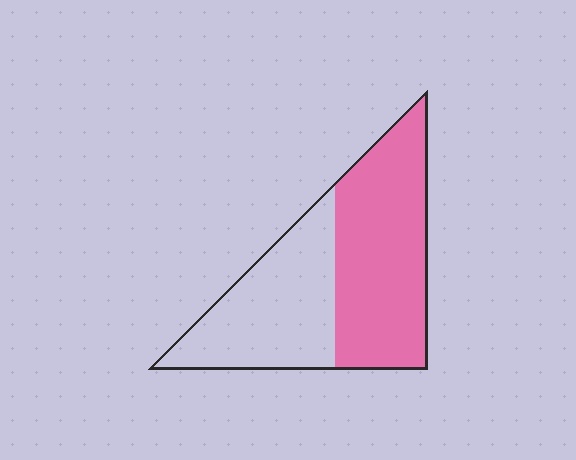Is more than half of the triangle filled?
Yes.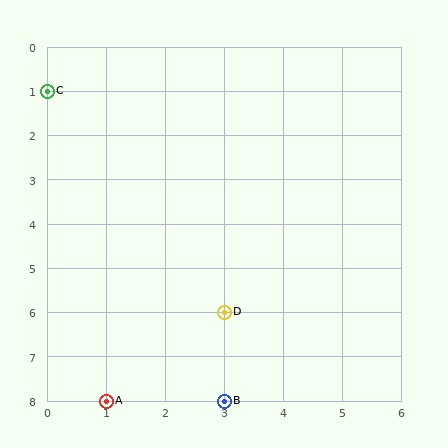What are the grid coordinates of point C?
Point C is at grid coordinates (0, 1).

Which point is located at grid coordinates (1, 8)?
Point A is at (1, 8).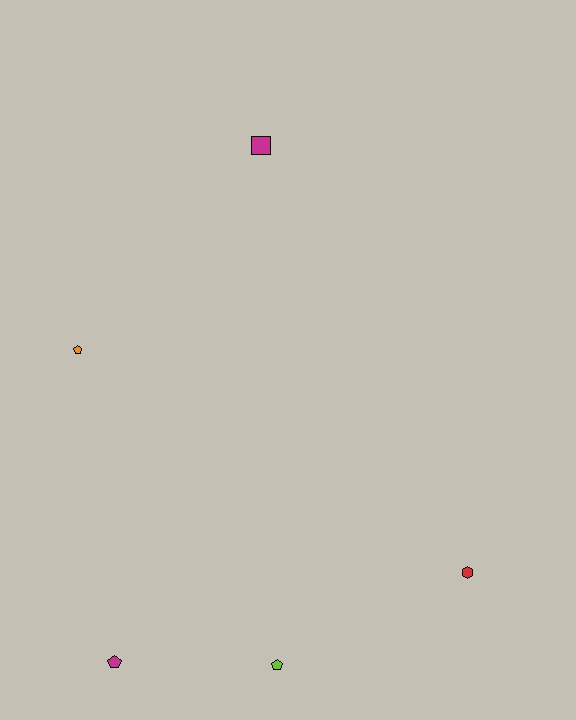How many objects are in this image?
There are 5 objects.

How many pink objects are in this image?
There are no pink objects.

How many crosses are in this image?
There are no crosses.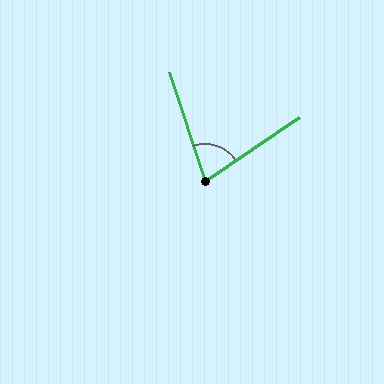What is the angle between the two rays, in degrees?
Approximately 74 degrees.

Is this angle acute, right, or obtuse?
It is acute.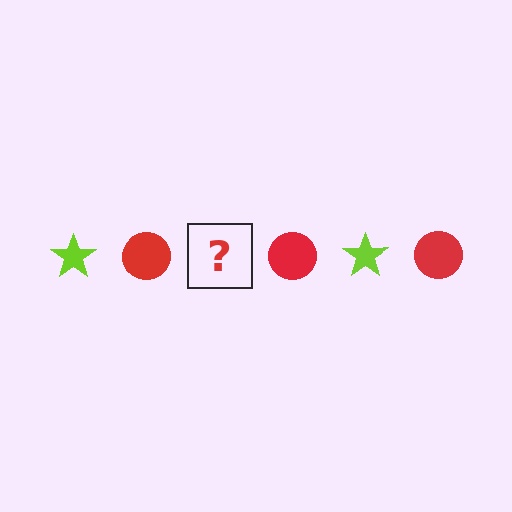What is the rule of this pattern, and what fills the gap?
The rule is that the pattern alternates between lime star and red circle. The gap should be filled with a lime star.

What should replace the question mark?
The question mark should be replaced with a lime star.